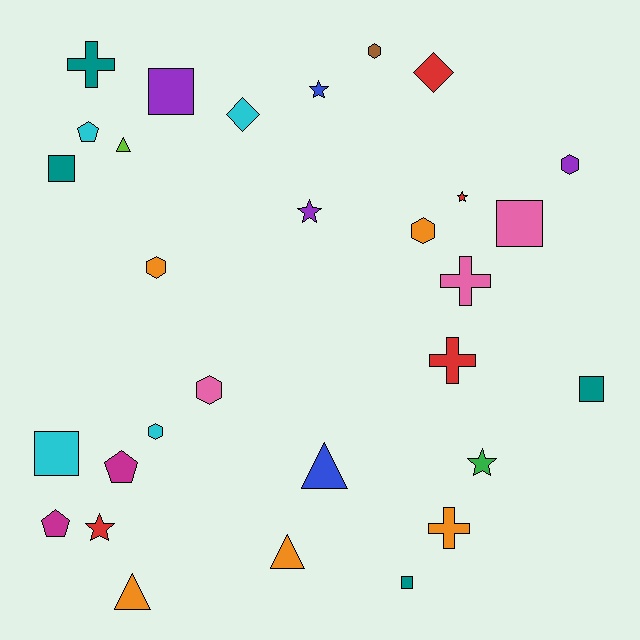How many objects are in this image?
There are 30 objects.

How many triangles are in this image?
There are 4 triangles.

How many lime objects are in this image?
There is 1 lime object.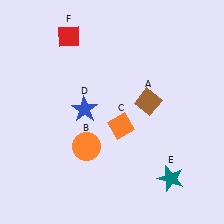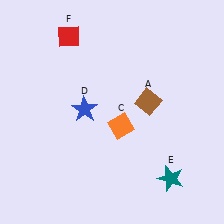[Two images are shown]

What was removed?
The orange circle (B) was removed in Image 2.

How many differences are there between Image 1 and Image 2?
There is 1 difference between the two images.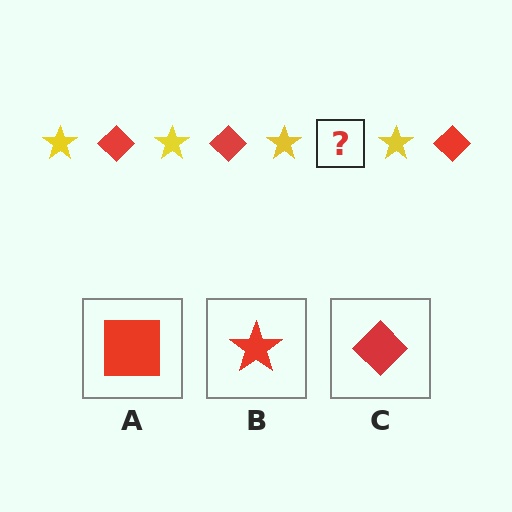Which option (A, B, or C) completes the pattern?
C.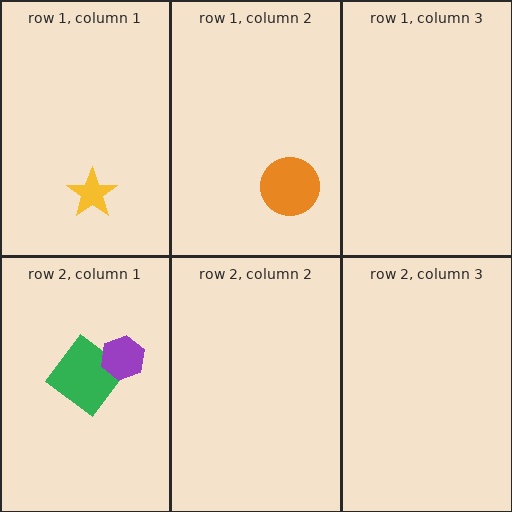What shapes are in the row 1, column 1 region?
The yellow star.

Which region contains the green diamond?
The row 2, column 1 region.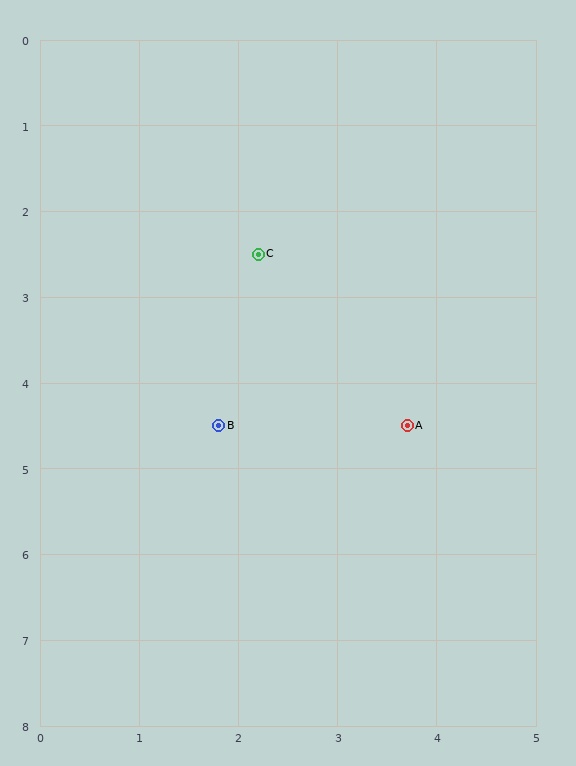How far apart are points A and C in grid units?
Points A and C are about 2.5 grid units apart.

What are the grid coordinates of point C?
Point C is at approximately (2.2, 2.5).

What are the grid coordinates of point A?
Point A is at approximately (3.7, 4.5).